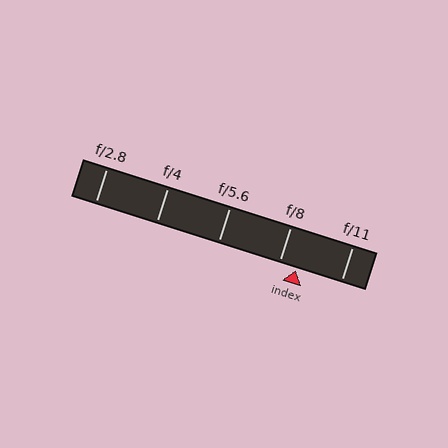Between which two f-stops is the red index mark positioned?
The index mark is between f/8 and f/11.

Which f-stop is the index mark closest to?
The index mark is closest to f/8.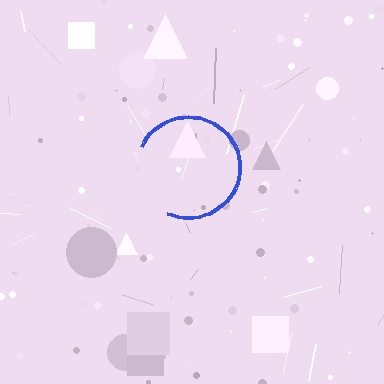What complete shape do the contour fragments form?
The contour fragments form a circle.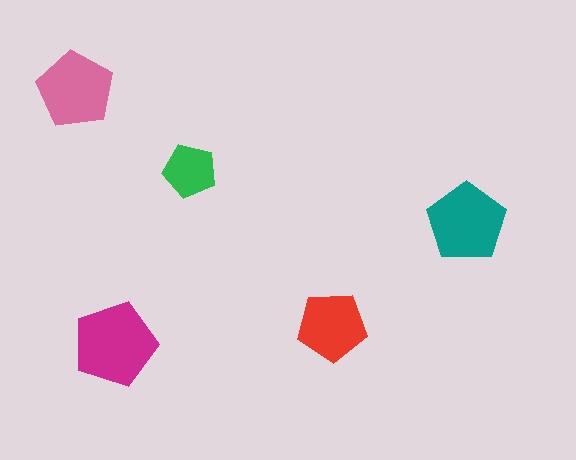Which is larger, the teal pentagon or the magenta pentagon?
The magenta one.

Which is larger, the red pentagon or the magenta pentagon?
The magenta one.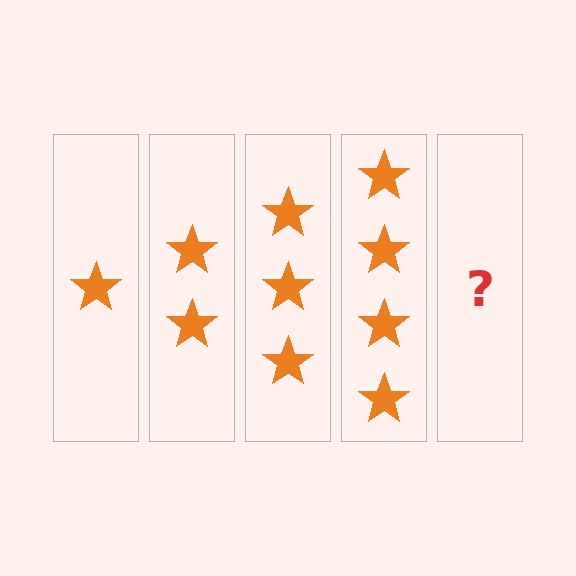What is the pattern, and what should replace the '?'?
The pattern is that each step adds one more star. The '?' should be 5 stars.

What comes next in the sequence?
The next element should be 5 stars.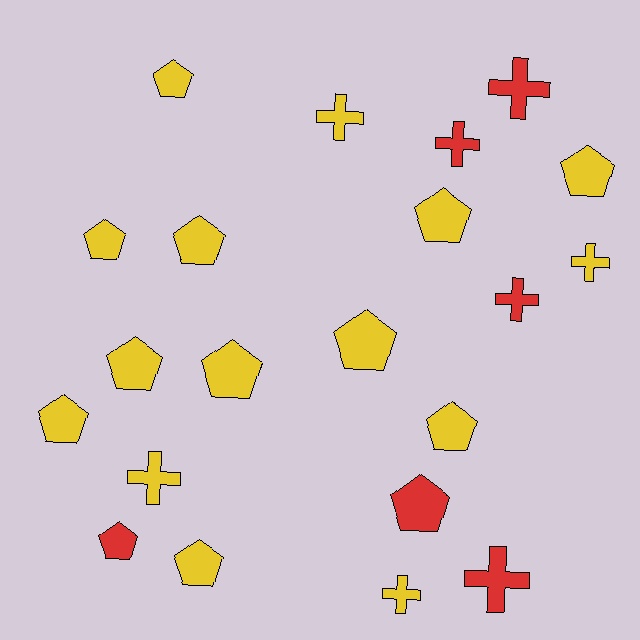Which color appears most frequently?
Yellow, with 15 objects.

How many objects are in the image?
There are 21 objects.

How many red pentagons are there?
There are 2 red pentagons.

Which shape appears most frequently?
Pentagon, with 13 objects.